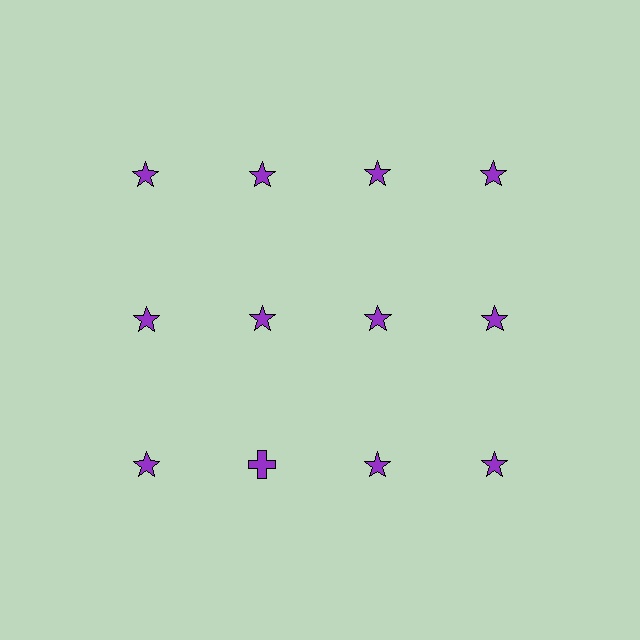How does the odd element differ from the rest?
It has a different shape: cross instead of star.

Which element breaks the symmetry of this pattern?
The purple cross in the third row, second from left column breaks the symmetry. All other shapes are purple stars.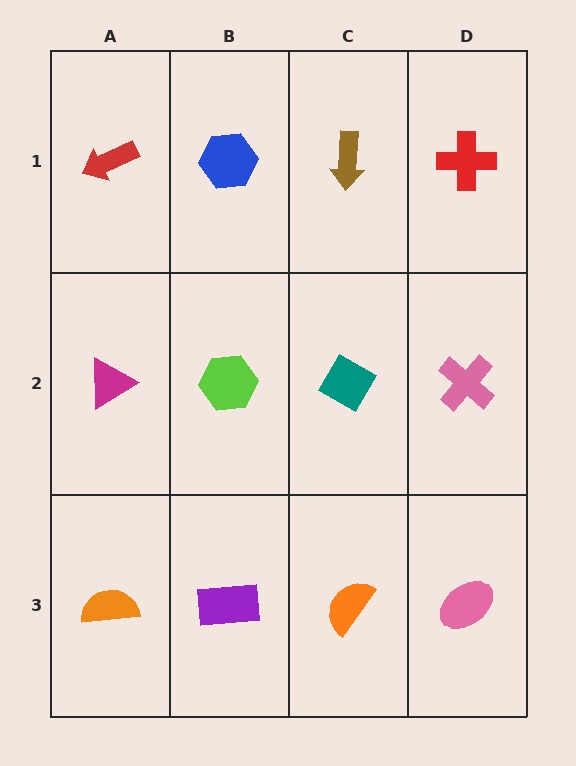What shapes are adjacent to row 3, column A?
A magenta triangle (row 2, column A), a purple rectangle (row 3, column B).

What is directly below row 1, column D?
A pink cross.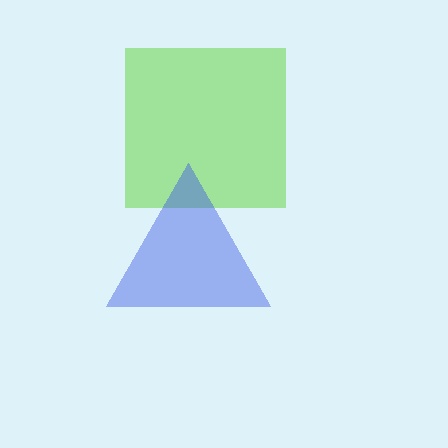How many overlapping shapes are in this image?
There are 2 overlapping shapes in the image.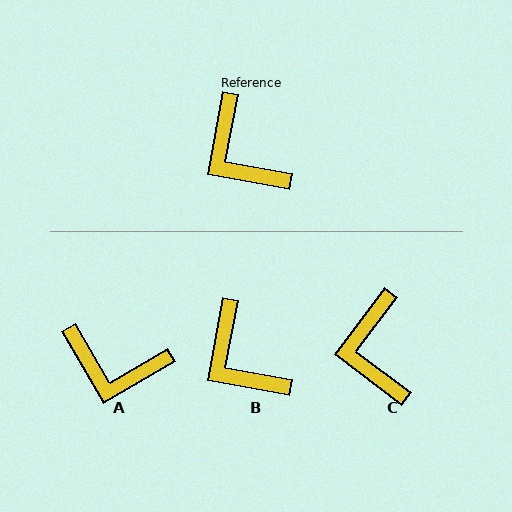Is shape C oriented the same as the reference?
No, it is off by about 26 degrees.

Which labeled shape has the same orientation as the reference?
B.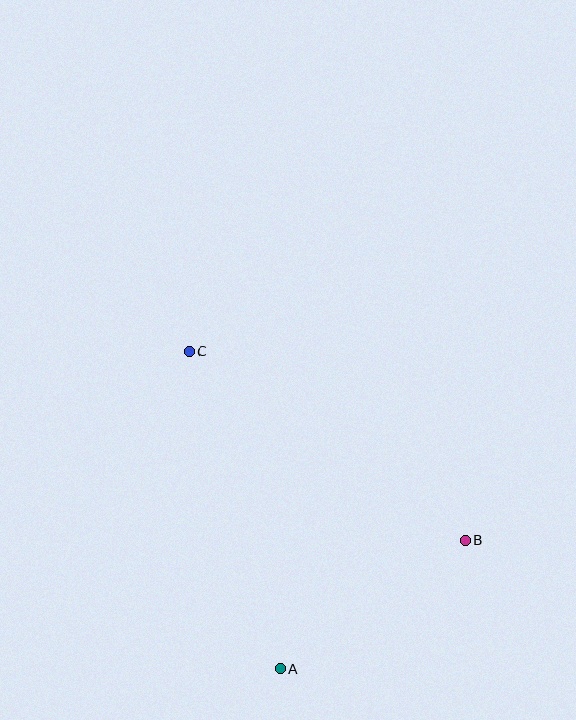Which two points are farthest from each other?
Points B and C are farthest from each other.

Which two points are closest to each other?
Points A and B are closest to each other.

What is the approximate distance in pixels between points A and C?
The distance between A and C is approximately 330 pixels.